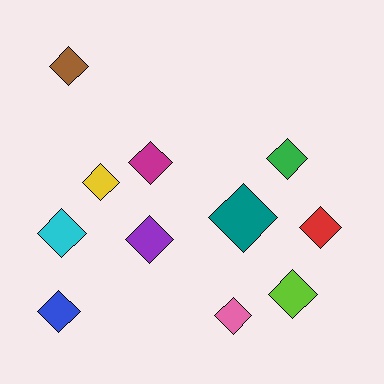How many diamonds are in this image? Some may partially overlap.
There are 11 diamonds.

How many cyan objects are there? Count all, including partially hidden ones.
There is 1 cyan object.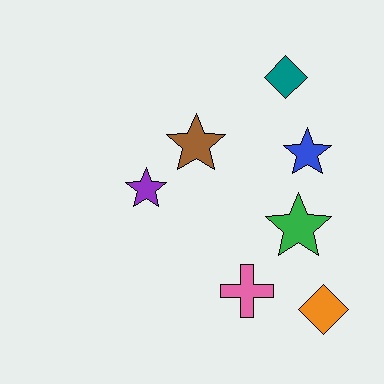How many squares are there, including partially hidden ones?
There are no squares.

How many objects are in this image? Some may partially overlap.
There are 7 objects.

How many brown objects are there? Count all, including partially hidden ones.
There is 1 brown object.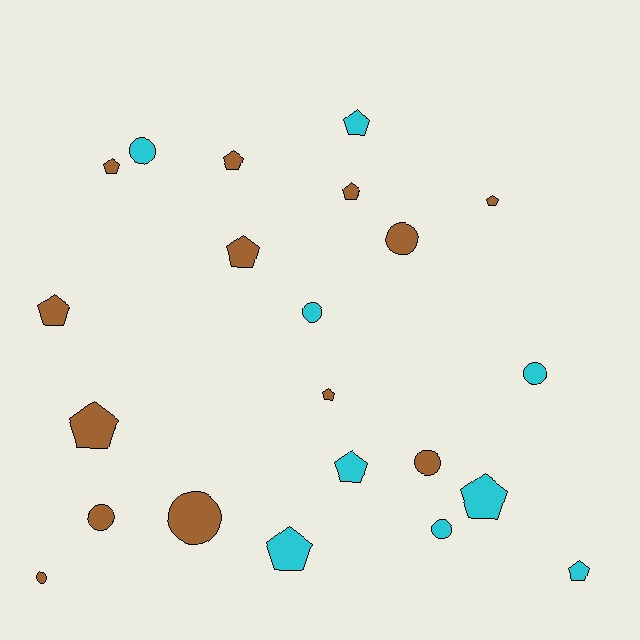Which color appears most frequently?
Brown, with 13 objects.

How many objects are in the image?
There are 22 objects.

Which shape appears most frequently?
Pentagon, with 13 objects.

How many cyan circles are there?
There are 4 cyan circles.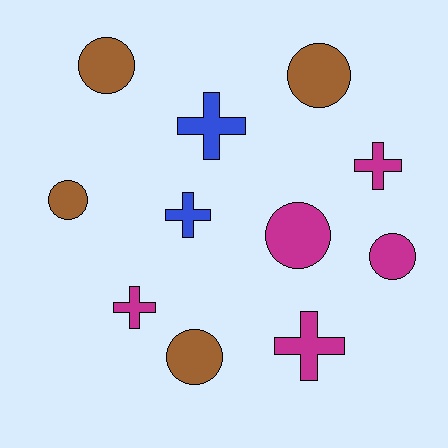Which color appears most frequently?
Magenta, with 5 objects.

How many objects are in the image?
There are 11 objects.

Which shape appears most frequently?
Circle, with 6 objects.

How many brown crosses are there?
There are no brown crosses.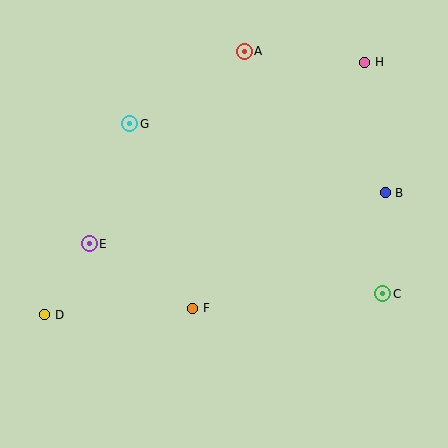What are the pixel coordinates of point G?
Point G is at (130, 124).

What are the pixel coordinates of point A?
Point A is at (244, 51).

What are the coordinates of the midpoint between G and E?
The midpoint between G and E is at (109, 184).